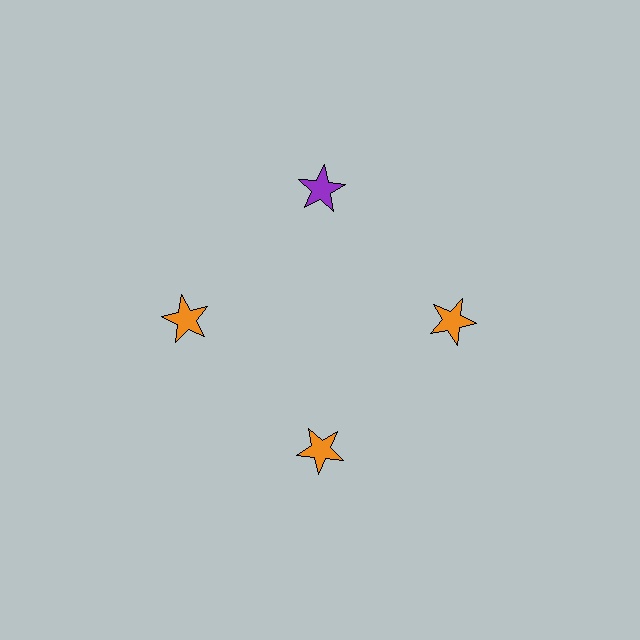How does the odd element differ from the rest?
It has a different color: purple instead of orange.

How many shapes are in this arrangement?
There are 4 shapes arranged in a ring pattern.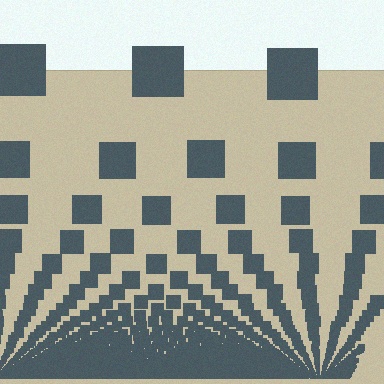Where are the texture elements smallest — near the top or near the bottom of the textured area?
Near the bottom.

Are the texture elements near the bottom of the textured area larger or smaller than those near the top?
Smaller. The gradient is inverted — elements near the bottom are smaller and denser.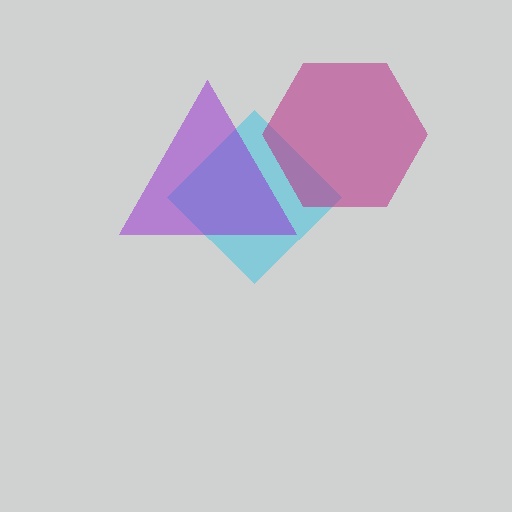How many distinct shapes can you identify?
There are 3 distinct shapes: a cyan diamond, a purple triangle, a magenta hexagon.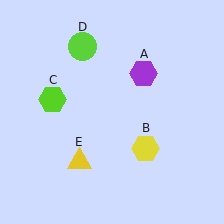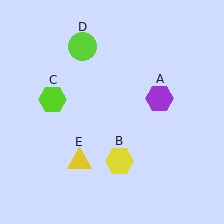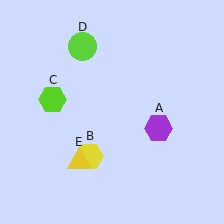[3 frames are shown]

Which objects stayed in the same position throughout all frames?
Lime hexagon (object C) and lime circle (object D) and yellow triangle (object E) remained stationary.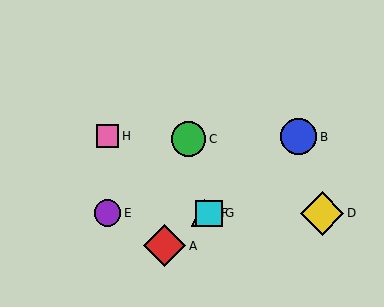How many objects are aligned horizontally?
4 objects (D, E, F, G) are aligned horizontally.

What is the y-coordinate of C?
Object C is at y≈139.